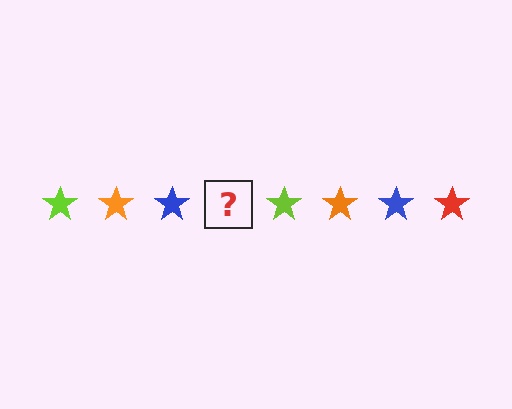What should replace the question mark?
The question mark should be replaced with a red star.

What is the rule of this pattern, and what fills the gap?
The rule is that the pattern cycles through lime, orange, blue, red stars. The gap should be filled with a red star.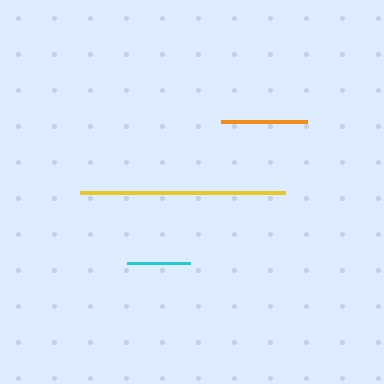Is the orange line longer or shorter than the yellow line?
The yellow line is longer than the orange line.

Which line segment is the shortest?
The cyan line is the shortest at approximately 63 pixels.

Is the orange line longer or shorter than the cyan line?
The orange line is longer than the cyan line.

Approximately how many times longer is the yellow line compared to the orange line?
The yellow line is approximately 2.4 times the length of the orange line.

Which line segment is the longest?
The yellow line is the longest at approximately 206 pixels.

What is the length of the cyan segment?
The cyan segment is approximately 63 pixels long.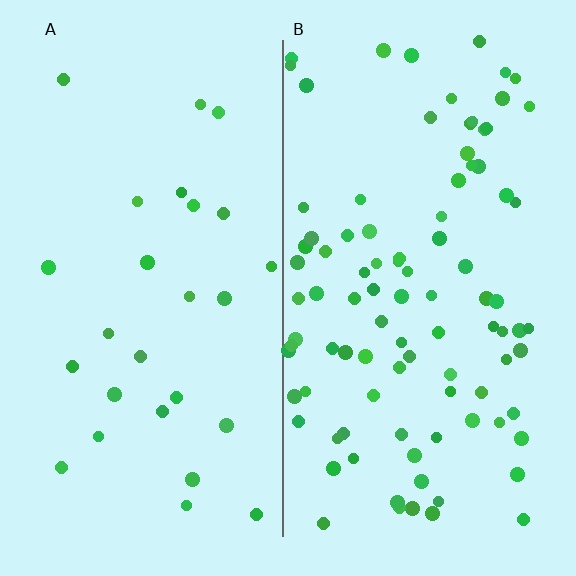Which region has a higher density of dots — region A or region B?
B (the right).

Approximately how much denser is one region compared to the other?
Approximately 3.6× — region B over region A.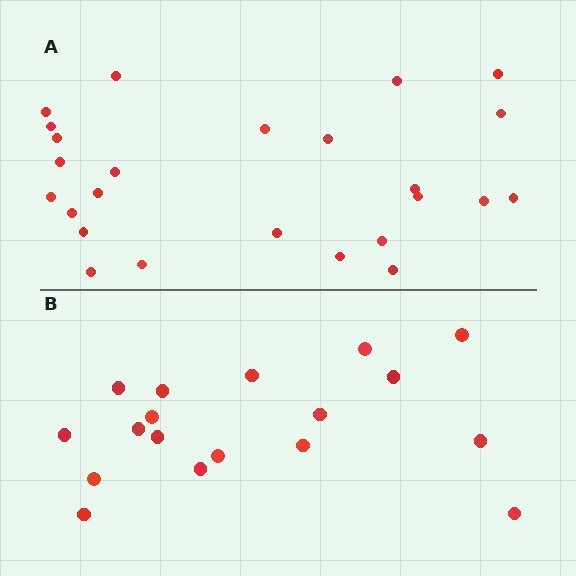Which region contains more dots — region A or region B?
Region A (the top region) has more dots.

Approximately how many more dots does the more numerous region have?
Region A has roughly 8 or so more dots than region B.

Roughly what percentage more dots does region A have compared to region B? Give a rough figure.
About 40% more.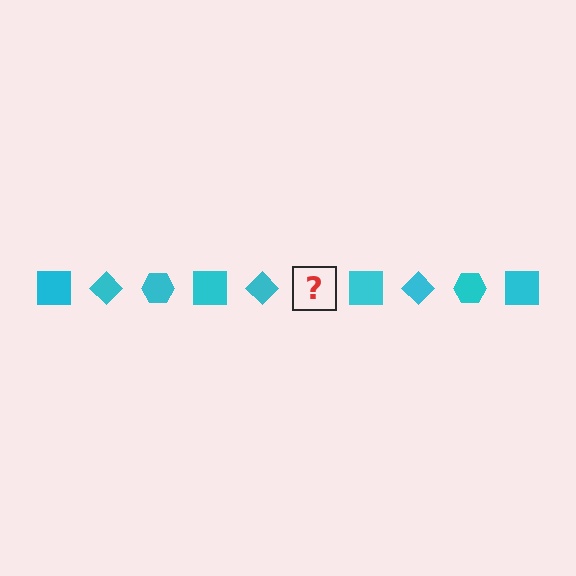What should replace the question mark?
The question mark should be replaced with a cyan hexagon.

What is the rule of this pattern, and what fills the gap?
The rule is that the pattern cycles through square, diamond, hexagon shapes in cyan. The gap should be filled with a cyan hexagon.